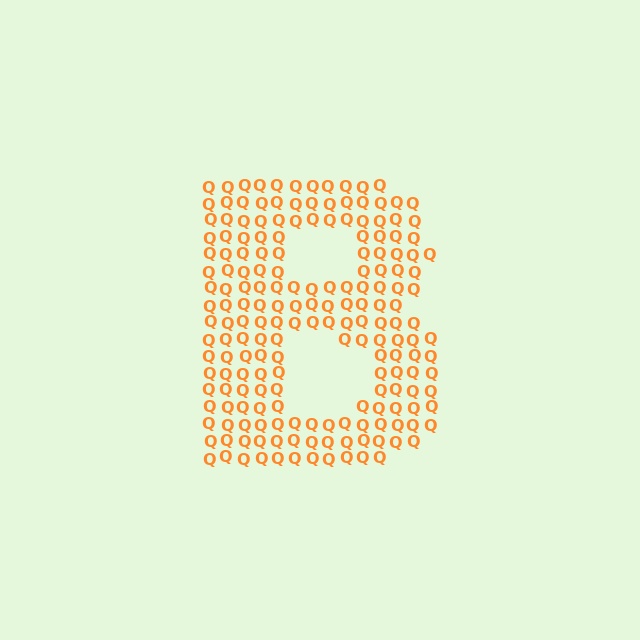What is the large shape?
The large shape is the letter B.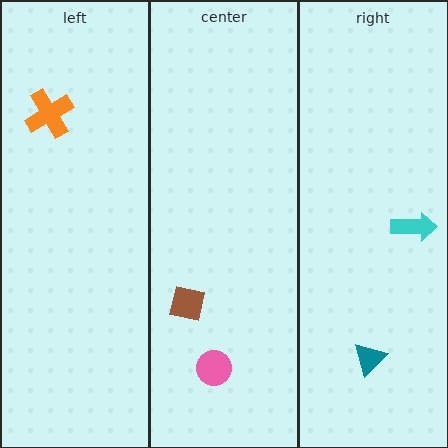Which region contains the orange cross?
The left region.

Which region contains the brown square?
The center region.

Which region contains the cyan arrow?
The right region.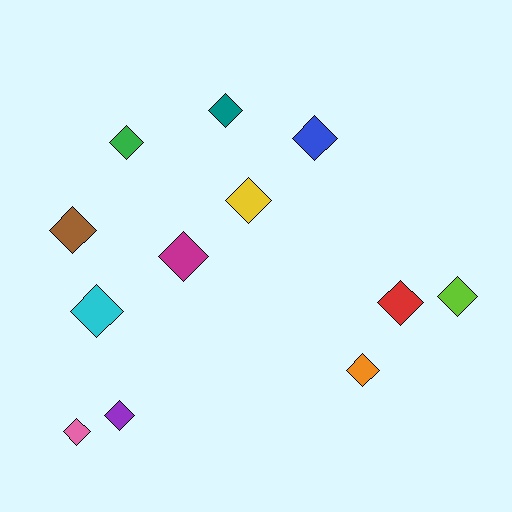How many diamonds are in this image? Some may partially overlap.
There are 12 diamonds.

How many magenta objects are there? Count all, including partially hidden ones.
There is 1 magenta object.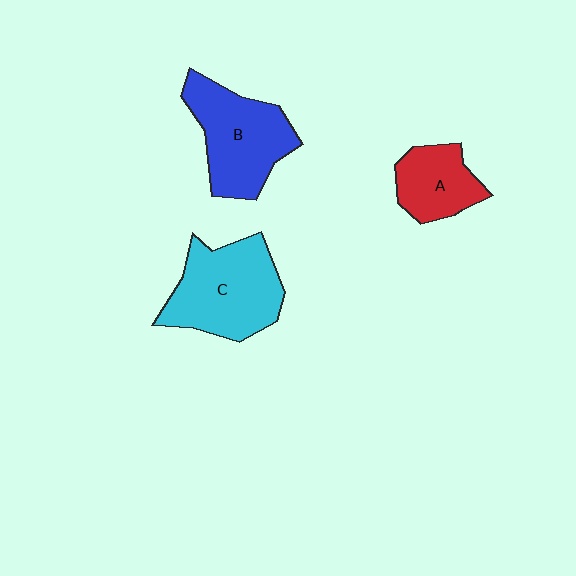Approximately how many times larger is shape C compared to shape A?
Approximately 1.8 times.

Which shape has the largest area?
Shape C (cyan).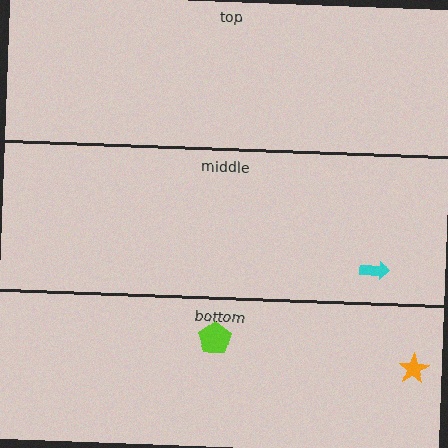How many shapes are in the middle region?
1.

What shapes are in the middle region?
The cyan arrow.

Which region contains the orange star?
The bottom region.